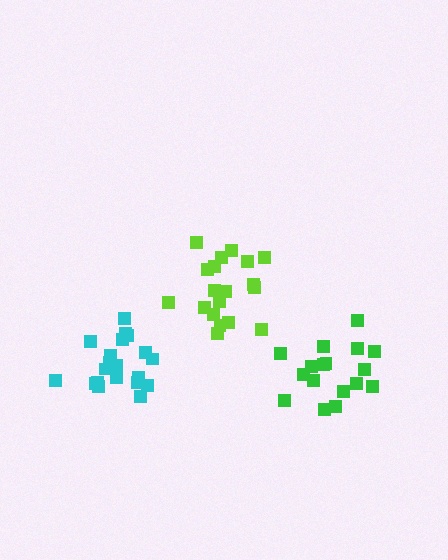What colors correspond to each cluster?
The clusters are colored: cyan, lime, green.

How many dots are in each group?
Group 1: 20 dots, Group 2: 19 dots, Group 3: 17 dots (56 total).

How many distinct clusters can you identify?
There are 3 distinct clusters.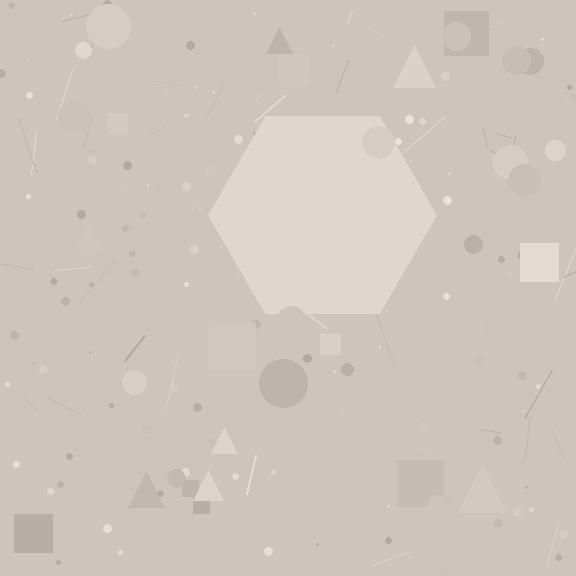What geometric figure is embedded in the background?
A hexagon is embedded in the background.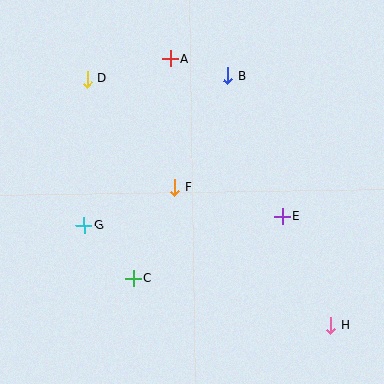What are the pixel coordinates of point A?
Point A is at (170, 59).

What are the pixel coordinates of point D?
Point D is at (88, 79).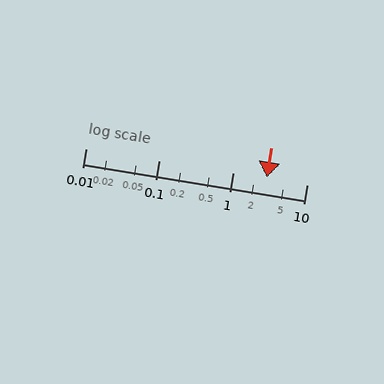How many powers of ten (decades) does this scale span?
The scale spans 3 decades, from 0.01 to 10.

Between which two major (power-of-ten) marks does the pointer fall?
The pointer is between 1 and 10.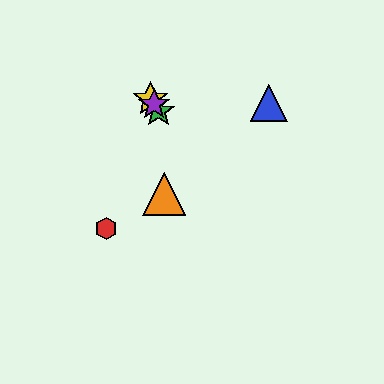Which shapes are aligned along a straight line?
The green star, the yellow star, the purple star are aligned along a straight line.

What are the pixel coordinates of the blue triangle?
The blue triangle is at (269, 103).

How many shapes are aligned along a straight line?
3 shapes (the green star, the yellow star, the purple star) are aligned along a straight line.